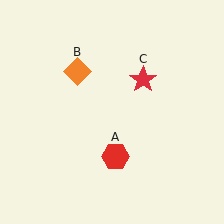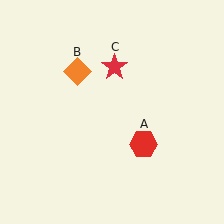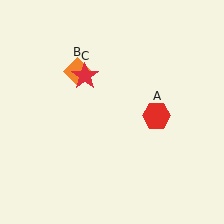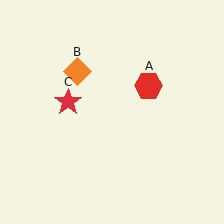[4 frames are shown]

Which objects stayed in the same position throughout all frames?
Orange diamond (object B) remained stationary.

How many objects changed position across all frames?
2 objects changed position: red hexagon (object A), red star (object C).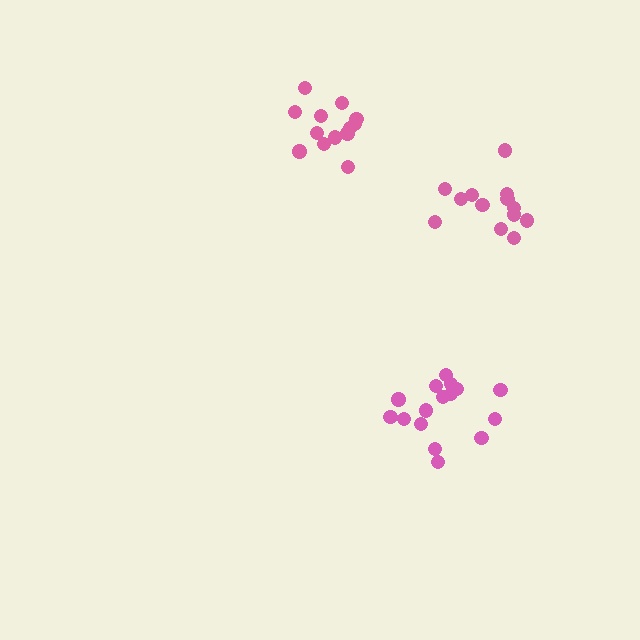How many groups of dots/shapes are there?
There are 3 groups.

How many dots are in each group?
Group 1: 16 dots, Group 2: 13 dots, Group 3: 13 dots (42 total).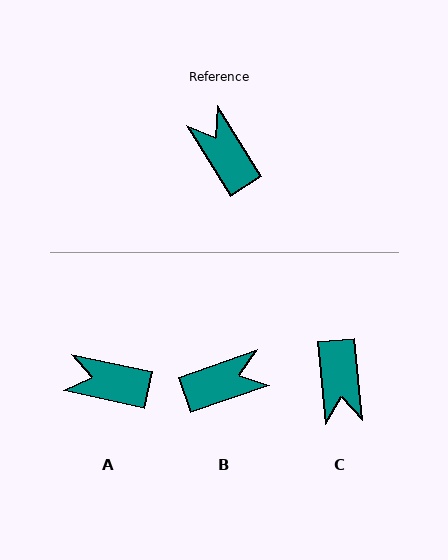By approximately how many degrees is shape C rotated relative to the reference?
Approximately 153 degrees counter-clockwise.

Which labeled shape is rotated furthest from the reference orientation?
C, about 153 degrees away.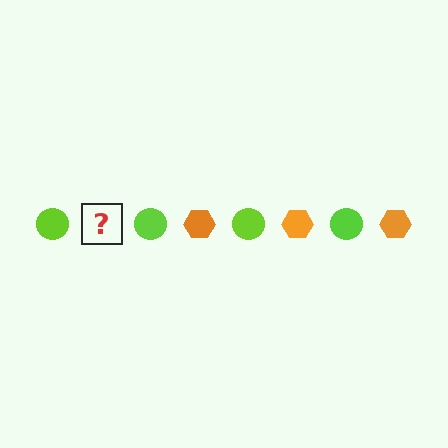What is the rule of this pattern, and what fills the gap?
The rule is that the pattern alternates between lime circle and orange hexagon. The gap should be filled with an orange hexagon.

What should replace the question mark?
The question mark should be replaced with an orange hexagon.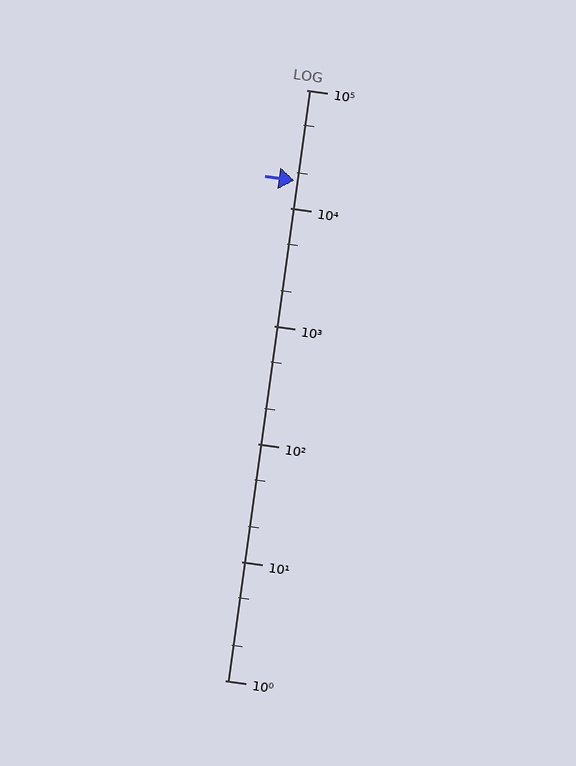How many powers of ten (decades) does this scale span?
The scale spans 5 decades, from 1 to 100000.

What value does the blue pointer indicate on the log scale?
The pointer indicates approximately 17000.